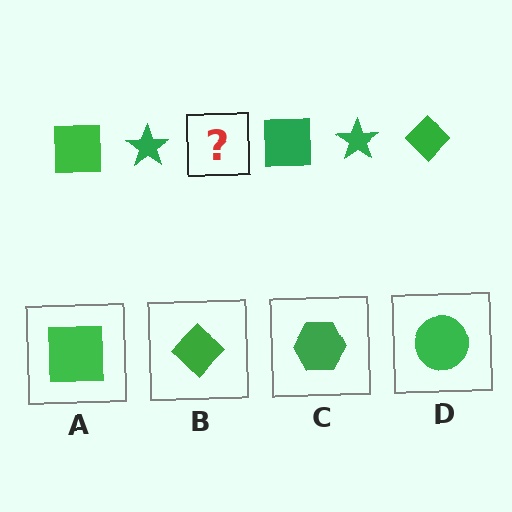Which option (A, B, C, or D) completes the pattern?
B.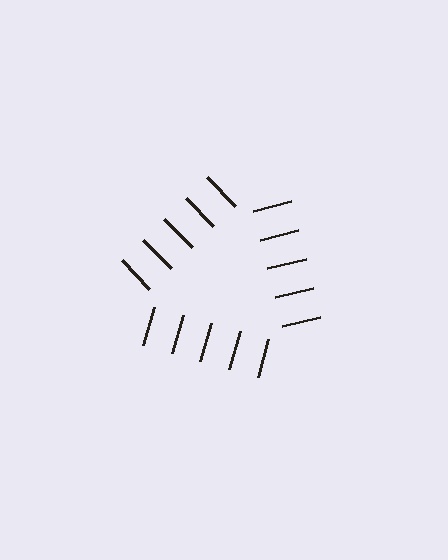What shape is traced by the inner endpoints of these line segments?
An illusory triangle — the line segments terminate on its edges but no continuous stroke is drawn.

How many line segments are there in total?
15 — 5 along each of the 3 edges.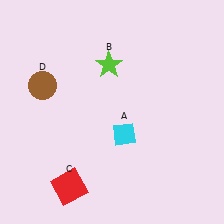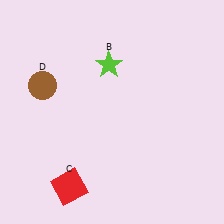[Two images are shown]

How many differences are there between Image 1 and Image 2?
There is 1 difference between the two images.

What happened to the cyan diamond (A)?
The cyan diamond (A) was removed in Image 2. It was in the bottom-right area of Image 1.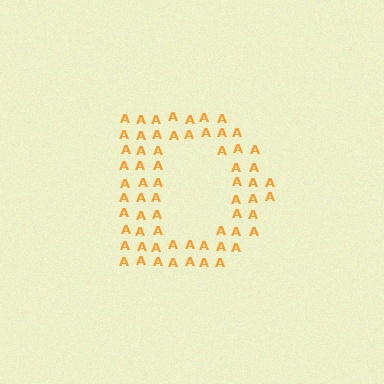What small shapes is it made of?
It is made of small letter A's.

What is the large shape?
The large shape is the letter D.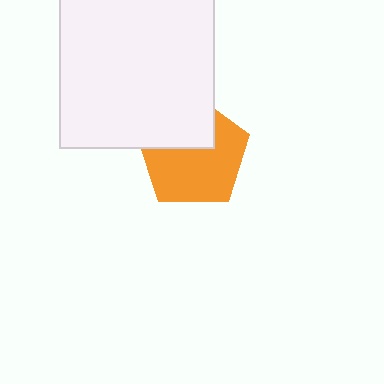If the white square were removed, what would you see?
You would see the complete orange pentagon.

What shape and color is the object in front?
The object in front is a white square.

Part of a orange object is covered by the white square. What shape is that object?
It is a pentagon.